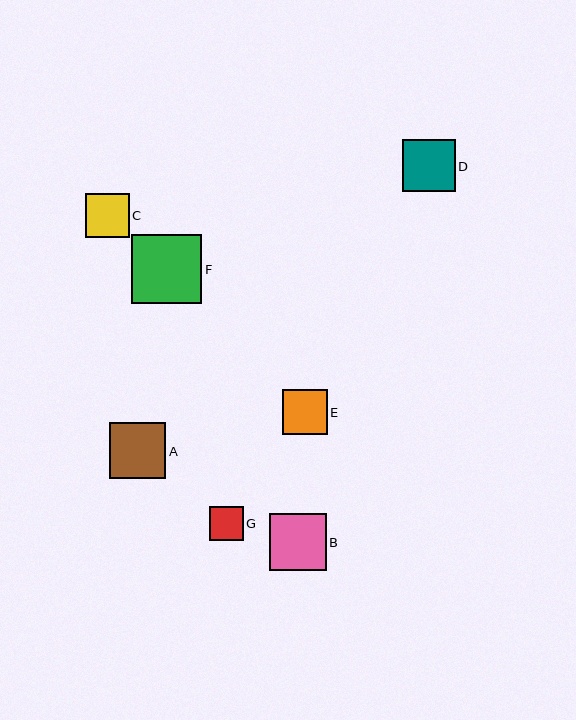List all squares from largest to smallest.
From largest to smallest: F, B, A, D, E, C, G.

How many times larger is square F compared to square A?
Square F is approximately 1.2 times the size of square A.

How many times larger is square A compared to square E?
Square A is approximately 1.3 times the size of square E.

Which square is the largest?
Square F is the largest with a size of approximately 70 pixels.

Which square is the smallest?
Square G is the smallest with a size of approximately 34 pixels.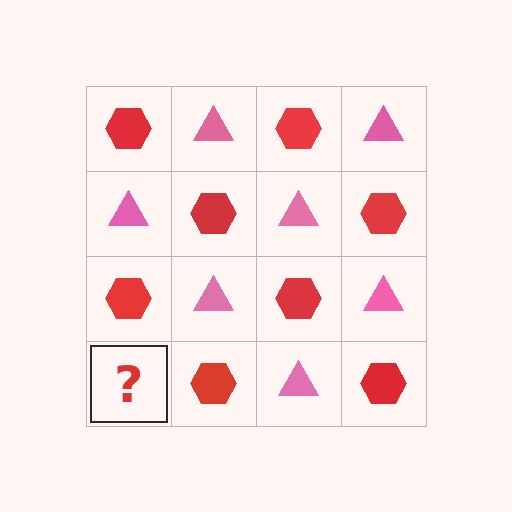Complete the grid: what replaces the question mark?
The question mark should be replaced with a pink triangle.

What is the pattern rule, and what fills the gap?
The rule is that it alternates red hexagon and pink triangle in a checkerboard pattern. The gap should be filled with a pink triangle.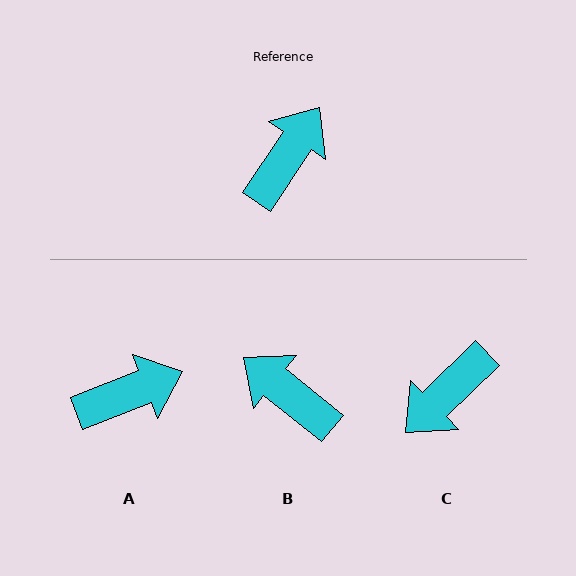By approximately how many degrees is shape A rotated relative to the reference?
Approximately 35 degrees clockwise.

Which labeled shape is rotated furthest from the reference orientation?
C, about 168 degrees away.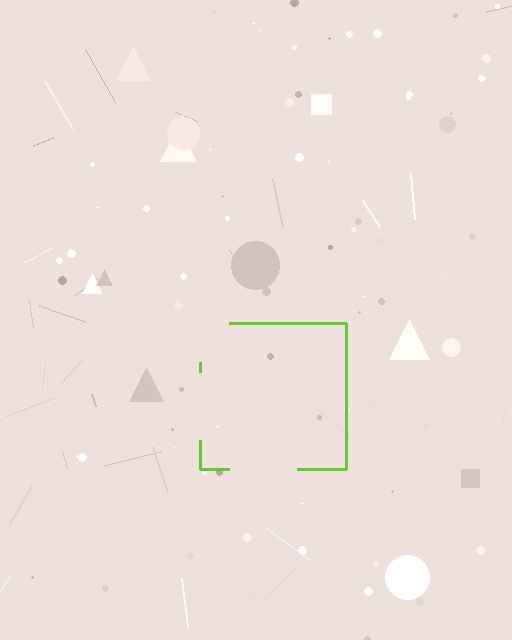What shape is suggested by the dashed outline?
The dashed outline suggests a square.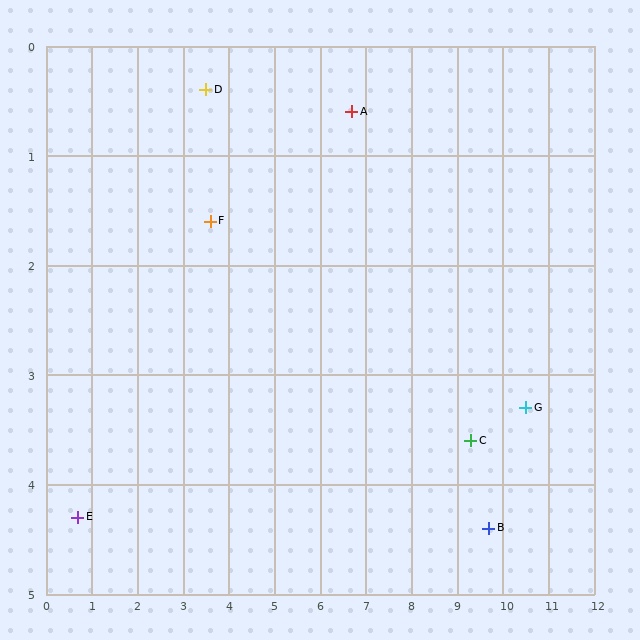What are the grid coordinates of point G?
Point G is at approximately (10.5, 3.3).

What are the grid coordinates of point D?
Point D is at approximately (3.5, 0.4).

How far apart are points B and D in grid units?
Points B and D are about 7.4 grid units apart.